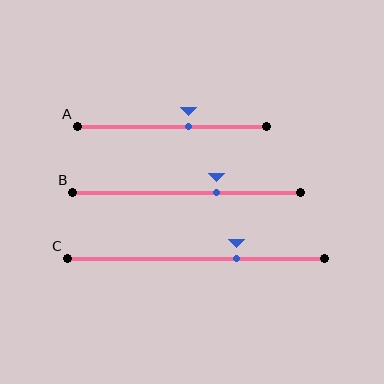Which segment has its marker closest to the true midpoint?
Segment A has its marker closest to the true midpoint.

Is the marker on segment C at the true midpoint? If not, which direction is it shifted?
No, the marker on segment C is shifted to the right by about 16% of the segment length.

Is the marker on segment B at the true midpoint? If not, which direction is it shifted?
No, the marker on segment B is shifted to the right by about 13% of the segment length.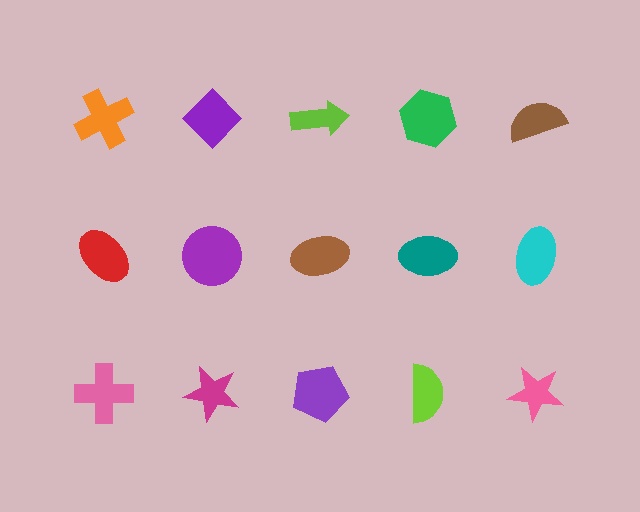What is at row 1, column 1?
An orange cross.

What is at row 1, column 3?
A lime arrow.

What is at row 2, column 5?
A cyan ellipse.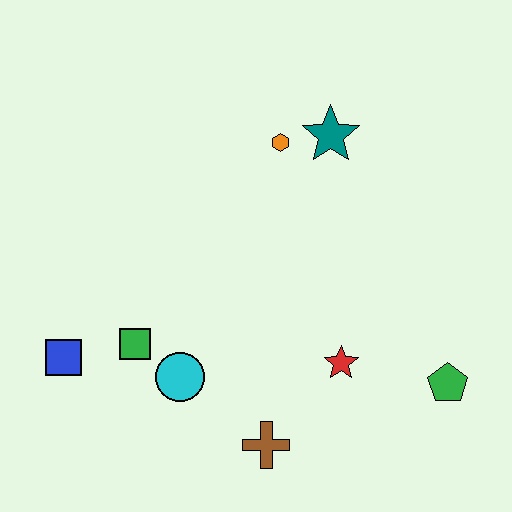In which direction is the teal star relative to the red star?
The teal star is above the red star.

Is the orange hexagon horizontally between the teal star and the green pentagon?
No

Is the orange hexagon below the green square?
No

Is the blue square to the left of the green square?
Yes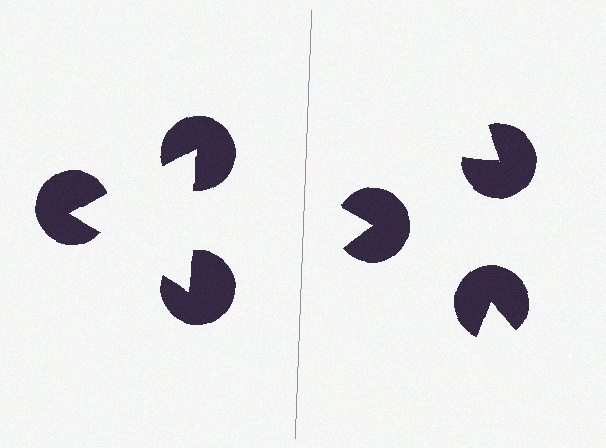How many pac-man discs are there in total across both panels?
6 — 3 on each side.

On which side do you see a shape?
An illusory triangle appears on the left side. On the right side the wedge cuts are rotated, so no coherent shape forms.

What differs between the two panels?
The pac-man discs are positioned identically on both sides; only the wedge orientations differ. On the left they align to a triangle; on the right they are misaligned.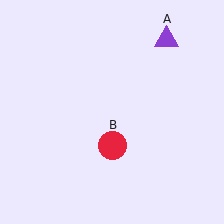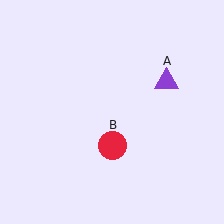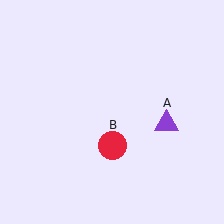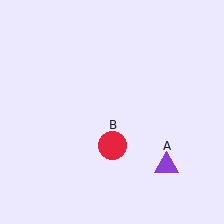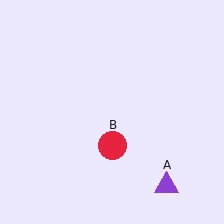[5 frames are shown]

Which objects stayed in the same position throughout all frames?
Red circle (object B) remained stationary.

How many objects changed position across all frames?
1 object changed position: purple triangle (object A).